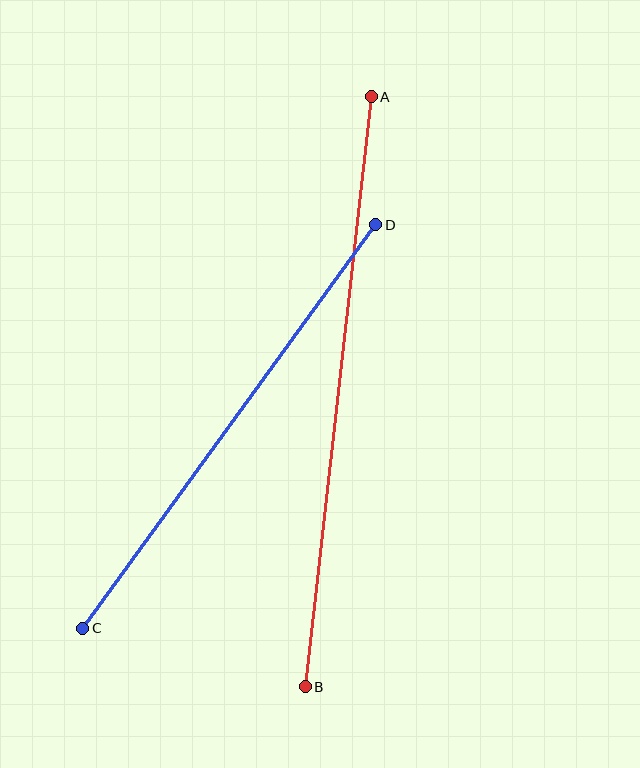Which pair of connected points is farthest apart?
Points A and B are farthest apart.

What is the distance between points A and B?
The distance is approximately 594 pixels.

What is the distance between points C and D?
The distance is approximately 499 pixels.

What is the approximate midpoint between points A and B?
The midpoint is at approximately (338, 392) pixels.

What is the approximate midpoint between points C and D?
The midpoint is at approximately (229, 427) pixels.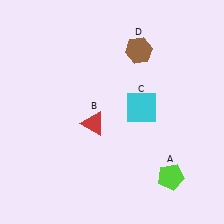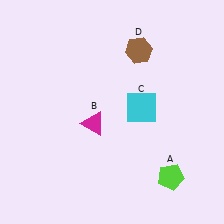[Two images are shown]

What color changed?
The triangle (B) changed from red in Image 1 to magenta in Image 2.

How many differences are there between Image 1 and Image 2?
There is 1 difference between the two images.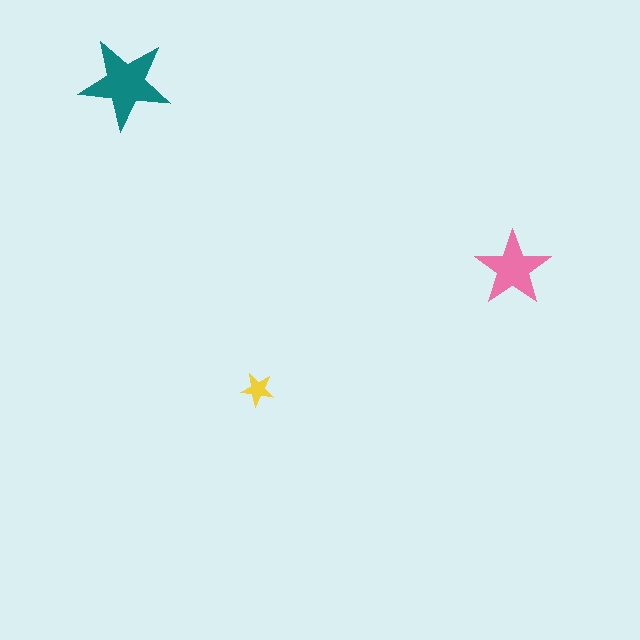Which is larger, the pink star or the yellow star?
The pink one.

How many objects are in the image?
There are 3 objects in the image.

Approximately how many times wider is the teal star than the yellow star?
About 3 times wider.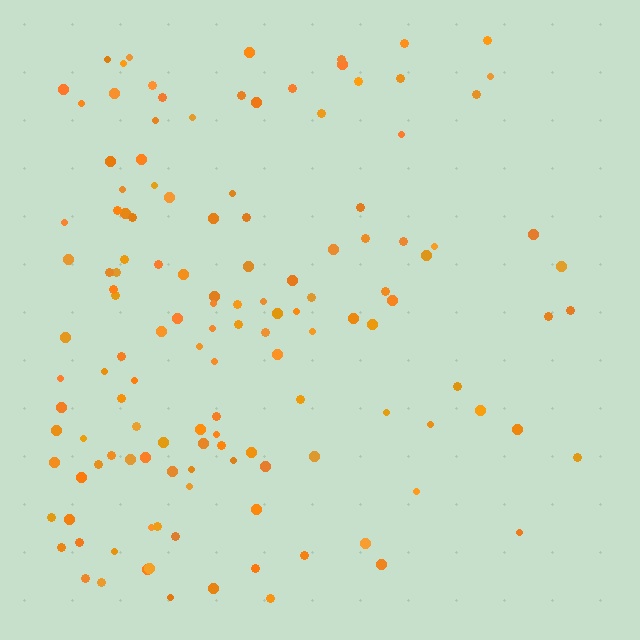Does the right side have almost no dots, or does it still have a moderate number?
Still a moderate number, just noticeably fewer than the left.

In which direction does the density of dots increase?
From right to left, with the left side densest.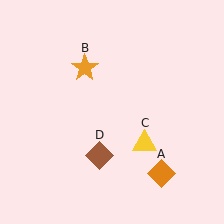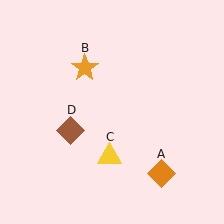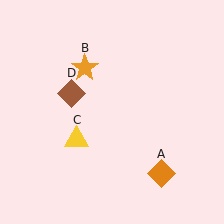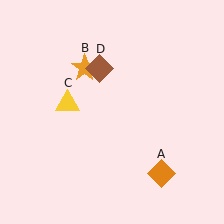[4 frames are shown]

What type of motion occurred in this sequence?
The yellow triangle (object C), brown diamond (object D) rotated clockwise around the center of the scene.